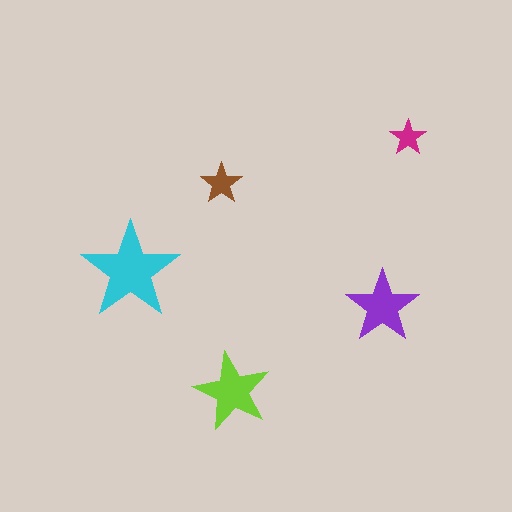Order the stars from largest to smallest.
the cyan one, the lime one, the purple one, the brown one, the magenta one.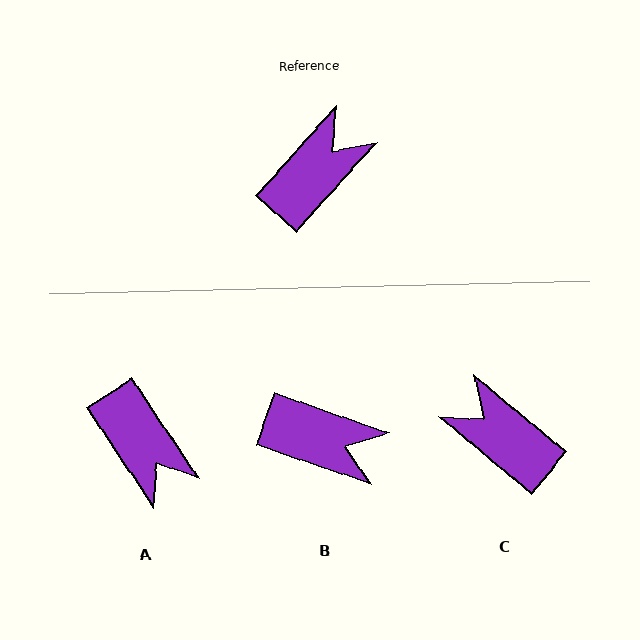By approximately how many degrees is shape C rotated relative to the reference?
Approximately 92 degrees counter-clockwise.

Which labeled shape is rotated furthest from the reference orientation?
A, about 104 degrees away.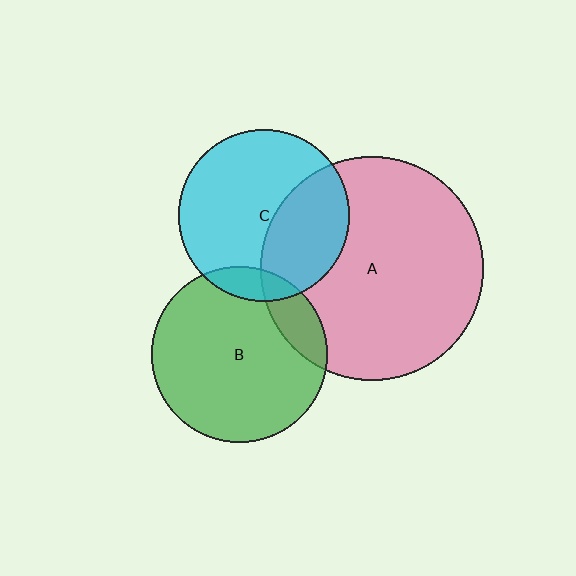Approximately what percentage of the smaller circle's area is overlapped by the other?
Approximately 10%.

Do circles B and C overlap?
Yes.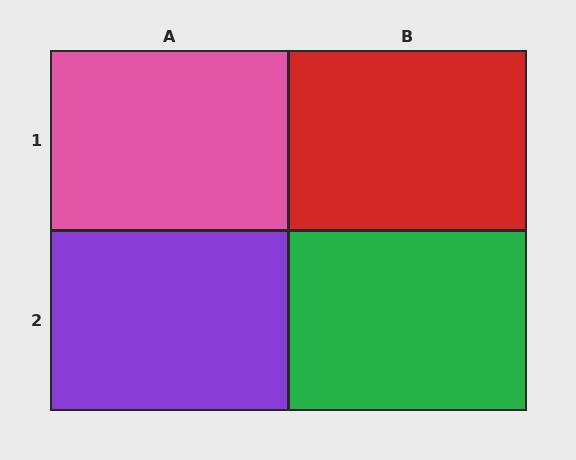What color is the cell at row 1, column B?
Red.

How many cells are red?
1 cell is red.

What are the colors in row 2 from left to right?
Purple, green.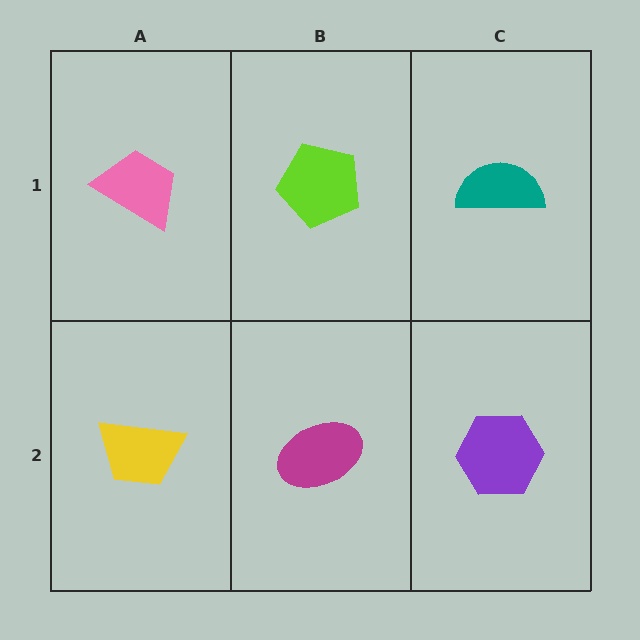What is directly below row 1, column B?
A magenta ellipse.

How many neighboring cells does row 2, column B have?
3.